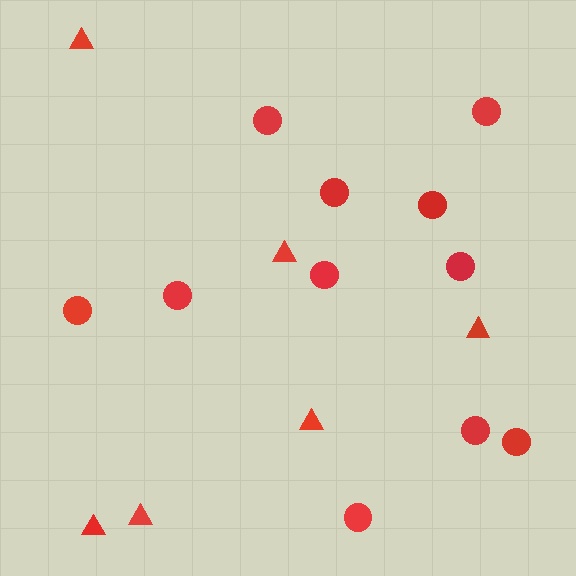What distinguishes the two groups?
There are 2 groups: one group of circles (11) and one group of triangles (6).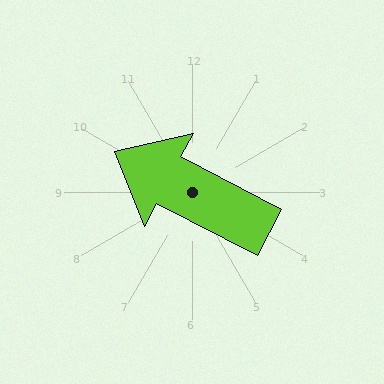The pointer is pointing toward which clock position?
Roughly 10 o'clock.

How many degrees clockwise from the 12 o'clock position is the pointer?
Approximately 298 degrees.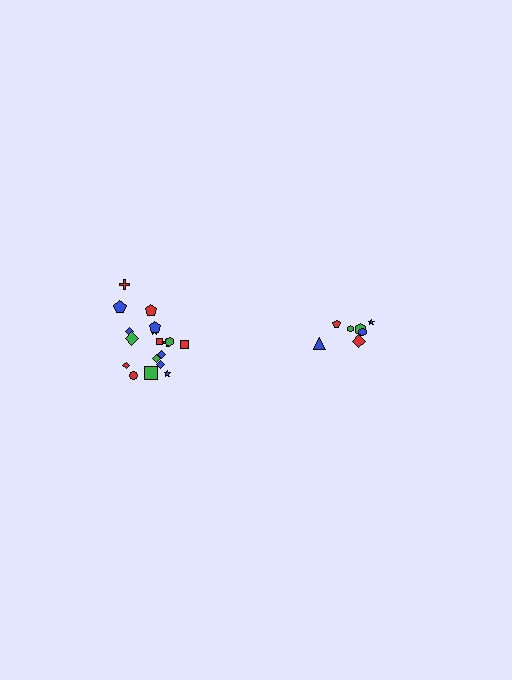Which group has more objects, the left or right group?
The left group.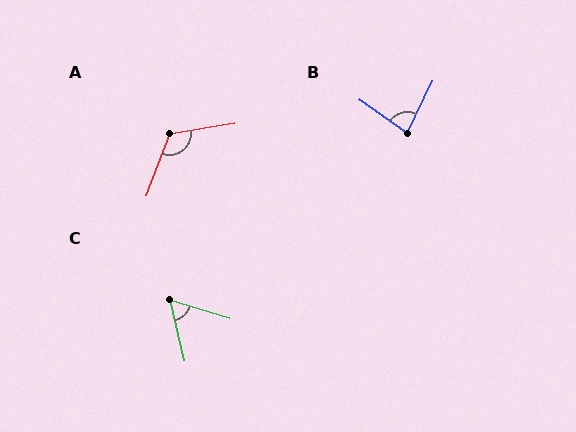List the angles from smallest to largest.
C (59°), B (80°), A (120°).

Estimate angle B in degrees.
Approximately 80 degrees.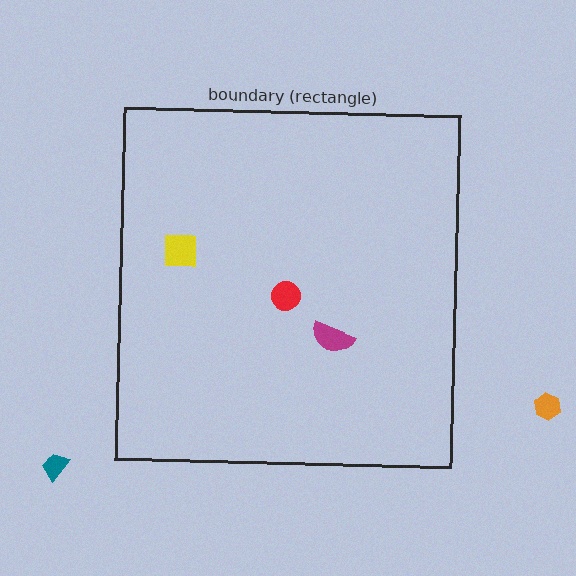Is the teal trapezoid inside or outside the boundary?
Outside.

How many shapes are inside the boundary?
3 inside, 2 outside.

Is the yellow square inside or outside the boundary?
Inside.